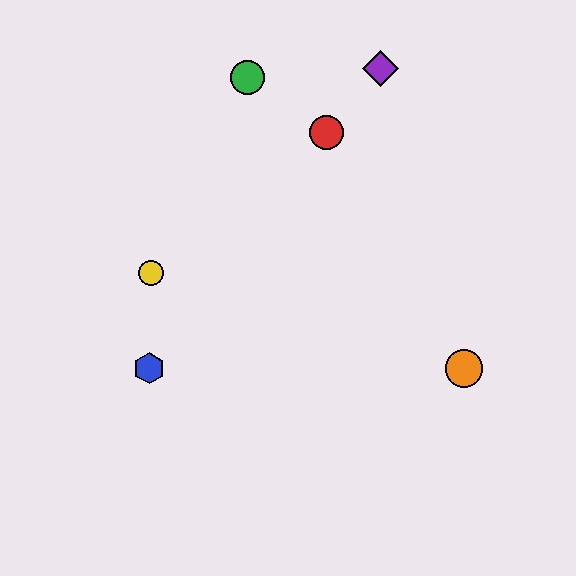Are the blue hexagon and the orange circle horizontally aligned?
Yes, both are at y≈368.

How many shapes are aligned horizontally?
2 shapes (the blue hexagon, the orange circle) are aligned horizontally.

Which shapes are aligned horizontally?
The blue hexagon, the orange circle are aligned horizontally.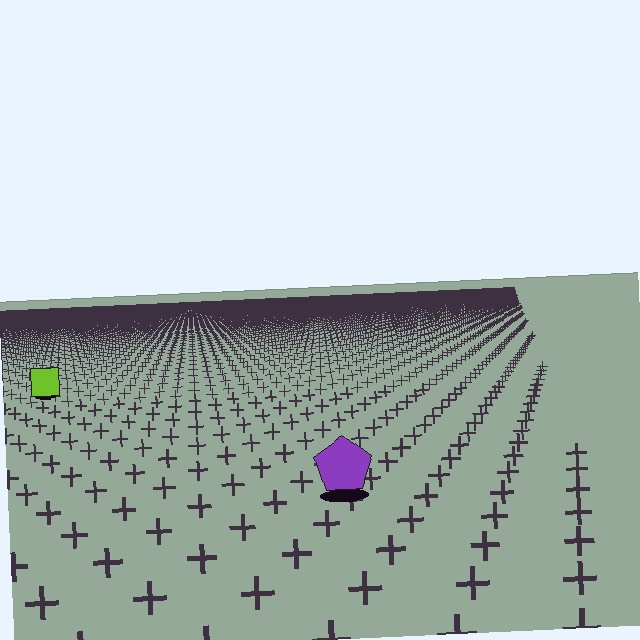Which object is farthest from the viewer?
The lime square is farthest from the viewer. It appears smaller and the ground texture around it is denser.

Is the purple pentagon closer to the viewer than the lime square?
Yes. The purple pentagon is closer — you can tell from the texture gradient: the ground texture is coarser near it.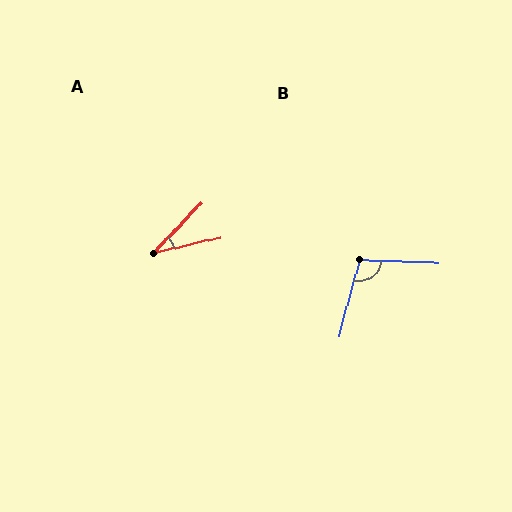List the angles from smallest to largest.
A (33°), B (103°).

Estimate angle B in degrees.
Approximately 103 degrees.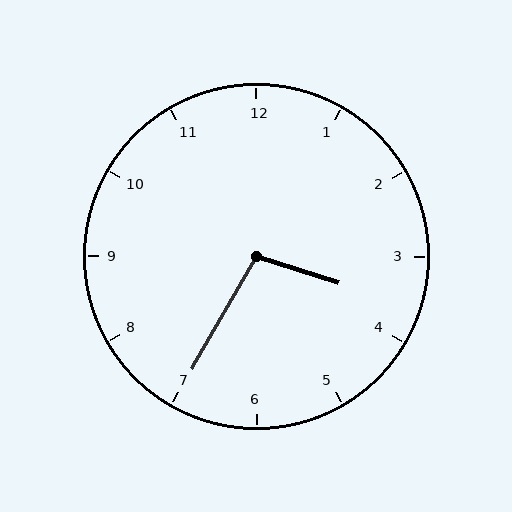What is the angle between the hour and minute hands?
Approximately 102 degrees.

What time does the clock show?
3:35.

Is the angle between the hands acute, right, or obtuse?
It is obtuse.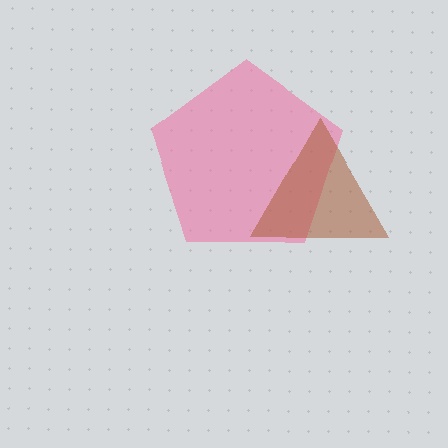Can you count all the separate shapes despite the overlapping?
Yes, there are 2 separate shapes.